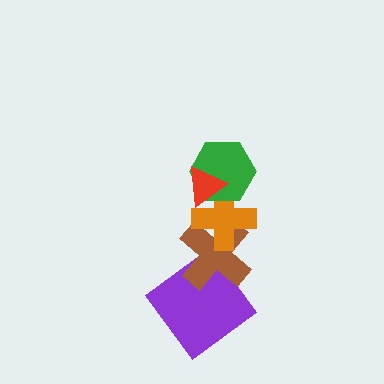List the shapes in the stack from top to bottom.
From top to bottom: the red triangle, the green hexagon, the orange cross, the brown cross, the purple diamond.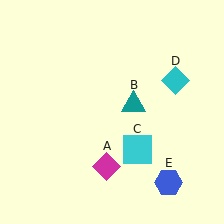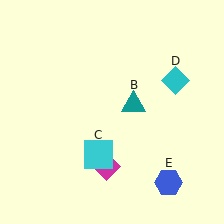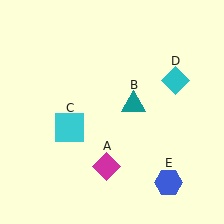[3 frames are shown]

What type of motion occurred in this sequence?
The cyan square (object C) rotated clockwise around the center of the scene.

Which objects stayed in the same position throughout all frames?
Magenta diamond (object A) and teal triangle (object B) and cyan diamond (object D) and blue hexagon (object E) remained stationary.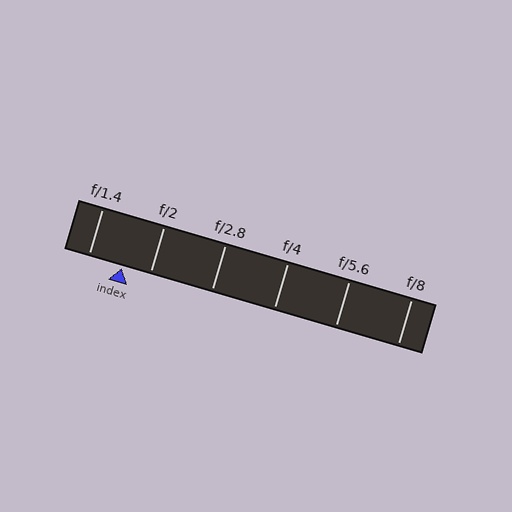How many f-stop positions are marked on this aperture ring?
There are 6 f-stop positions marked.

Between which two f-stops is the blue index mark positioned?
The index mark is between f/1.4 and f/2.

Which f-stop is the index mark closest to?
The index mark is closest to f/2.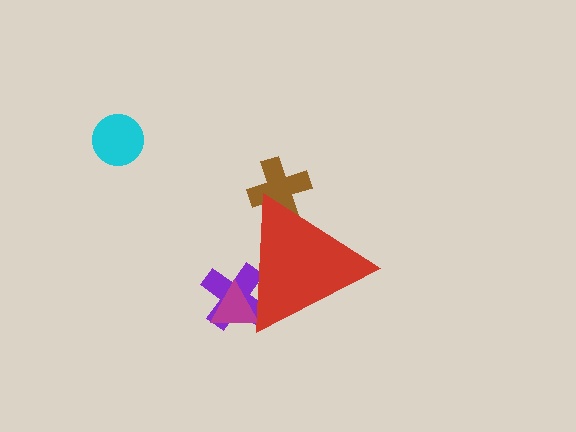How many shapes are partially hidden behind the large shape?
3 shapes are partially hidden.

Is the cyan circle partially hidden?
No, the cyan circle is fully visible.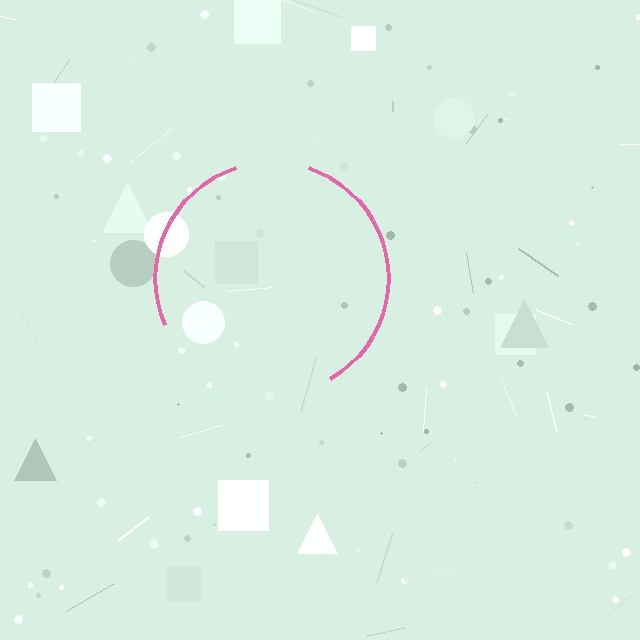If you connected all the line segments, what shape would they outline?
They would outline a circle.